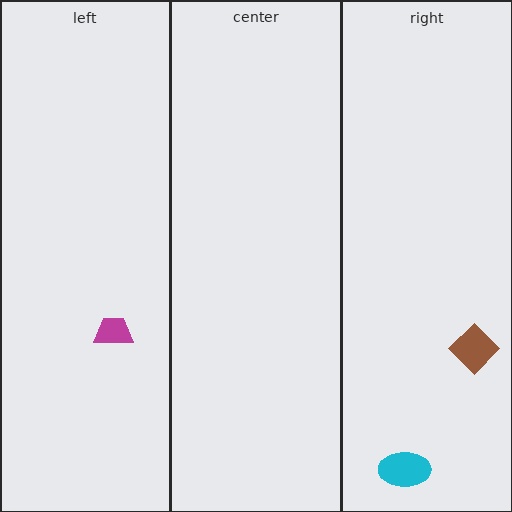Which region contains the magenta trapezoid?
The left region.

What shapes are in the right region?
The brown diamond, the cyan ellipse.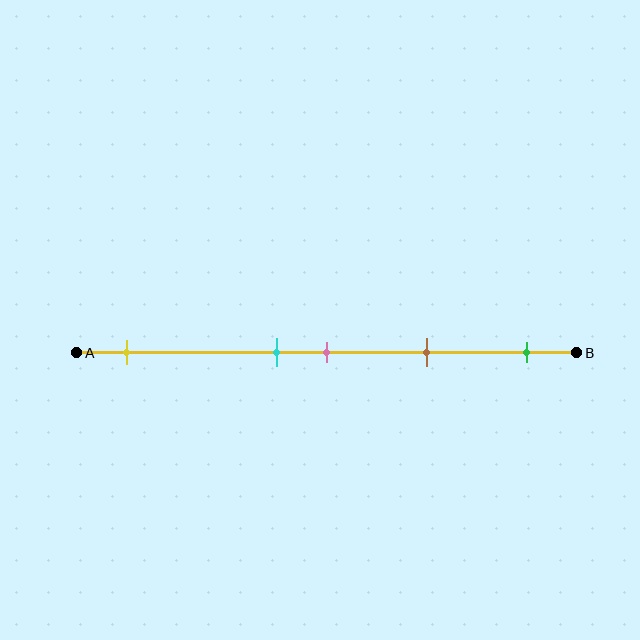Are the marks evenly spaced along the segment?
No, the marks are not evenly spaced.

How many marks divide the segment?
There are 5 marks dividing the segment.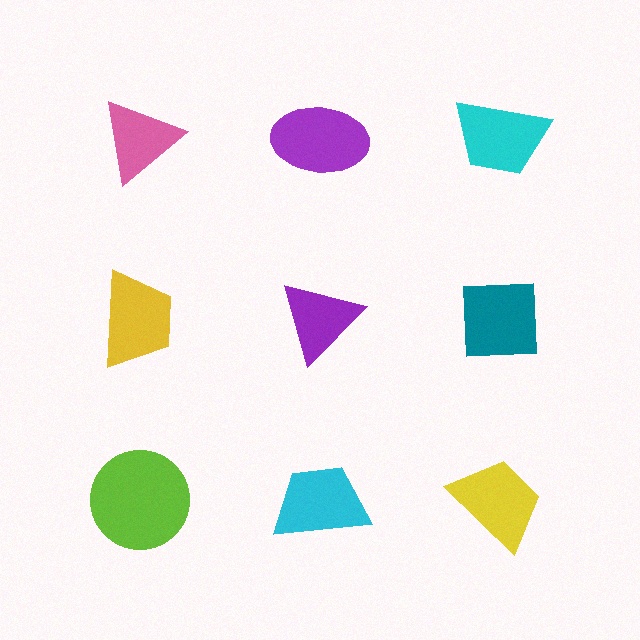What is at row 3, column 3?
A yellow trapezoid.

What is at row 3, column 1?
A lime circle.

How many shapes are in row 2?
3 shapes.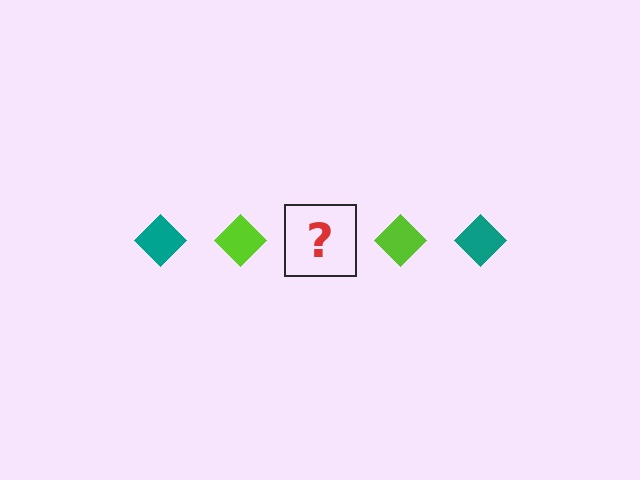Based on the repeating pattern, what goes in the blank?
The blank should be a teal diamond.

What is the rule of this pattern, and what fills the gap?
The rule is that the pattern cycles through teal, lime diamonds. The gap should be filled with a teal diamond.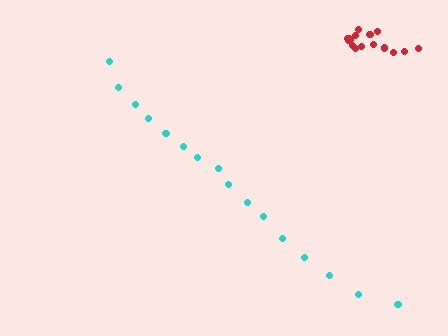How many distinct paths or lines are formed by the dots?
There are 2 distinct paths.